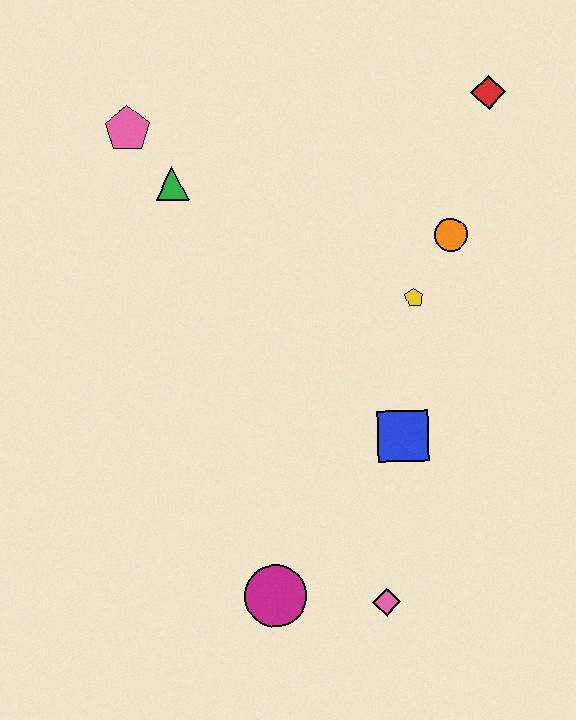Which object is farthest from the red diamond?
The magenta circle is farthest from the red diamond.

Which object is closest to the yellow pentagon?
The orange circle is closest to the yellow pentagon.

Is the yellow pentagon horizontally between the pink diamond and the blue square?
No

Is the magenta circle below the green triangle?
Yes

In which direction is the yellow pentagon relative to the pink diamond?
The yellow pentagon is above the pink diamond.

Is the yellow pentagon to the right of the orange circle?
No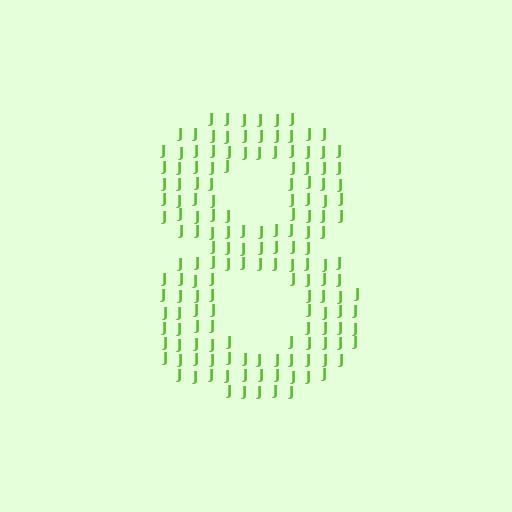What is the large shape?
The large shape is the digit 8.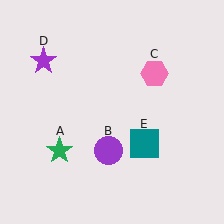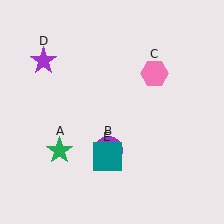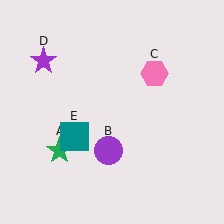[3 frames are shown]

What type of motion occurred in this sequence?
The teal square (object E) rotated clockwise around the center of the scene.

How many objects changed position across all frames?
1 object changed position: teal square (object E).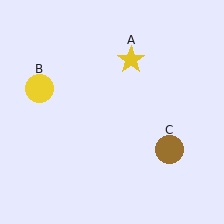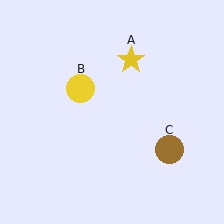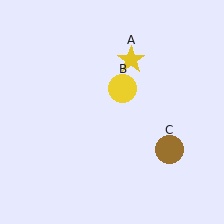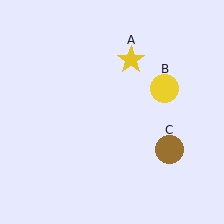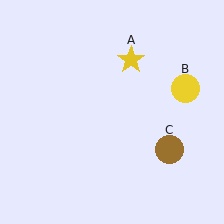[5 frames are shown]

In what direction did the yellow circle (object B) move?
The yellow circle (object B) moved right.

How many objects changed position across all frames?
1 object changed position: yellow circle (object B).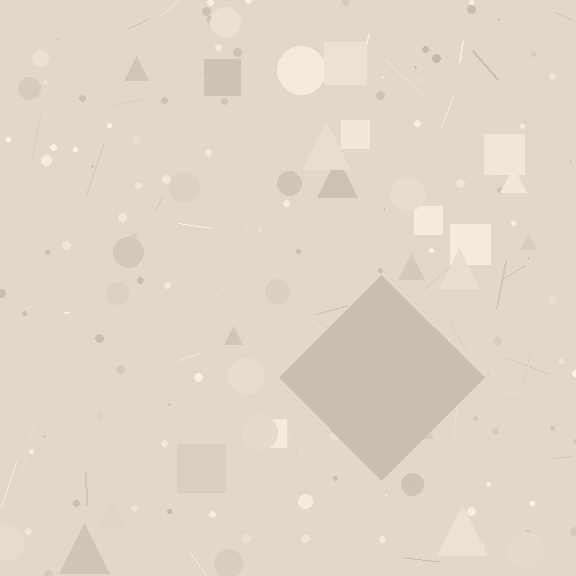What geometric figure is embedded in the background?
A diamond is embedded in the background.